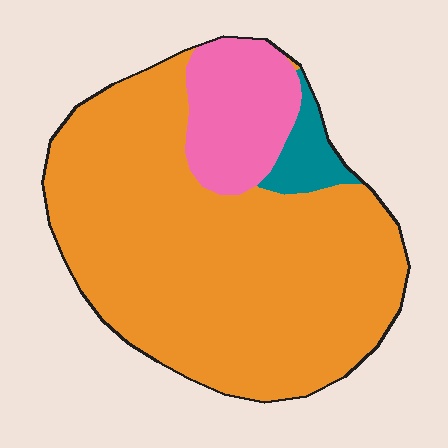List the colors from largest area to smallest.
From largest to smallest: orange, pink, teal.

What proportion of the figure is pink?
Pink covers around 15% of the figure.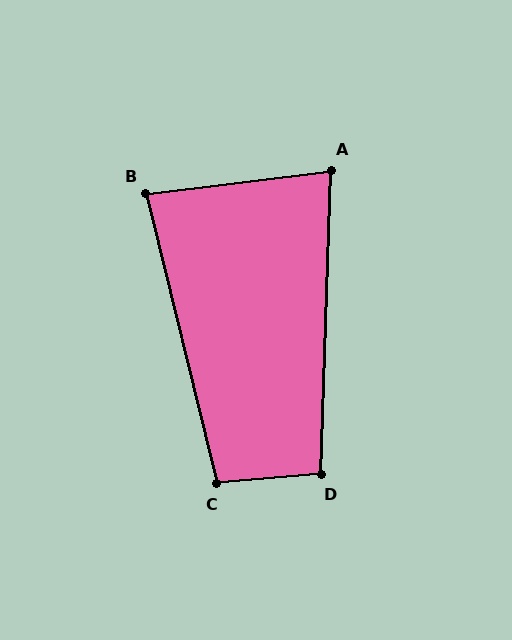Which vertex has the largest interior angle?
C, at approximately 99 degrees.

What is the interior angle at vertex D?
Approximately 97 degrees (obtuse).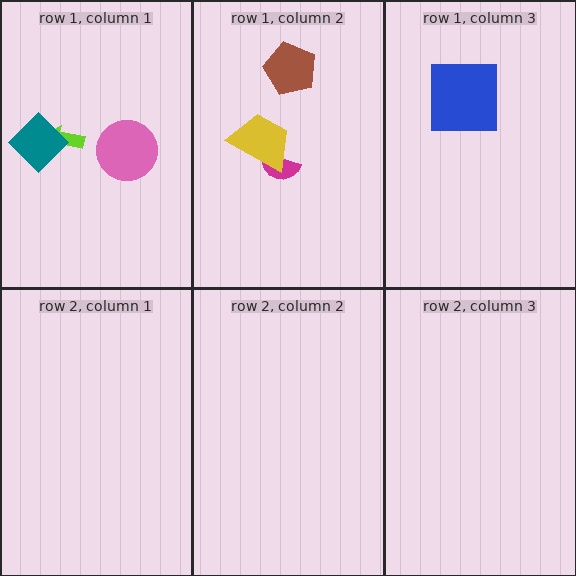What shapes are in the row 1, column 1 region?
The lime arrow, the teal diamond, the pink circle.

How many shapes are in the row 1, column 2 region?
3.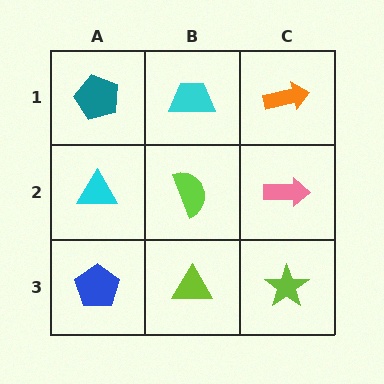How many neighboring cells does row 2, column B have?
4.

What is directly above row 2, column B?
A cyan trapezoid.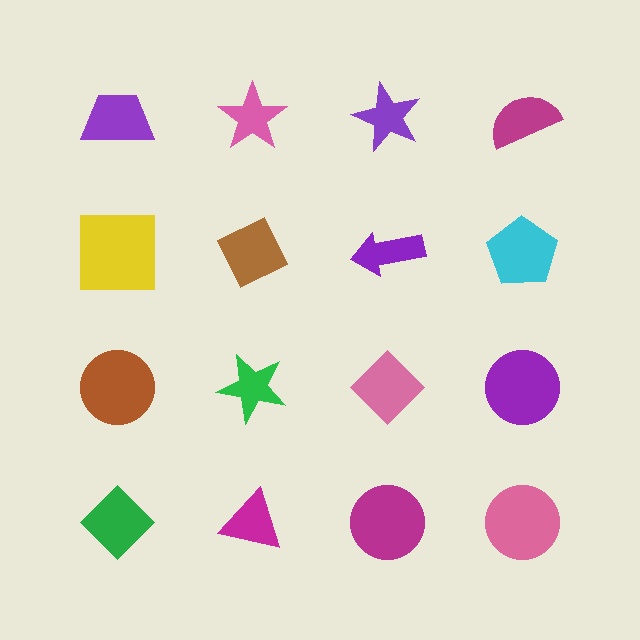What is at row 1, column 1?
A purple trapezoid.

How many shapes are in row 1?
4 shapes.